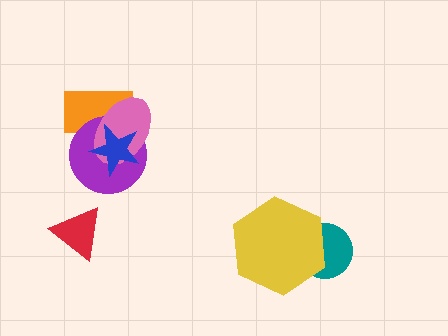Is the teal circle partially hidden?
Yes, it is partially covered by another shape.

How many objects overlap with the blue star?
3 objects overlap with the blue star.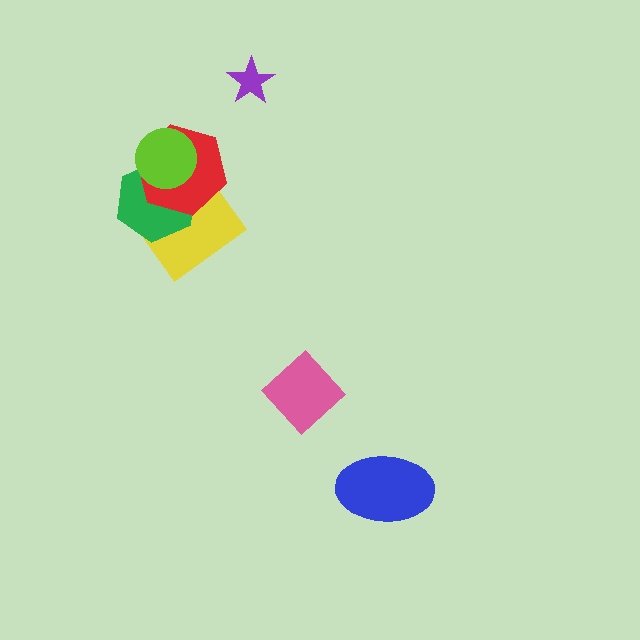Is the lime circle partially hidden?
No, no other shape covers it.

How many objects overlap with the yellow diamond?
3 objects overlap with the yellow diamond.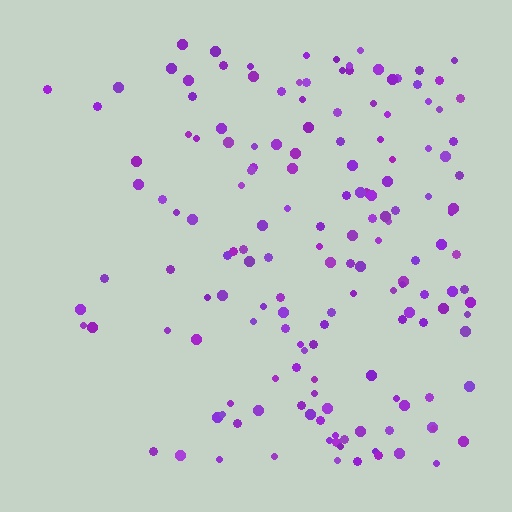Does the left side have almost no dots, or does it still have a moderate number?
Still a moderate number, just noticeably fewer than the right.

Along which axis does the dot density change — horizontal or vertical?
Horizontal.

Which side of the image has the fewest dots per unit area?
The left.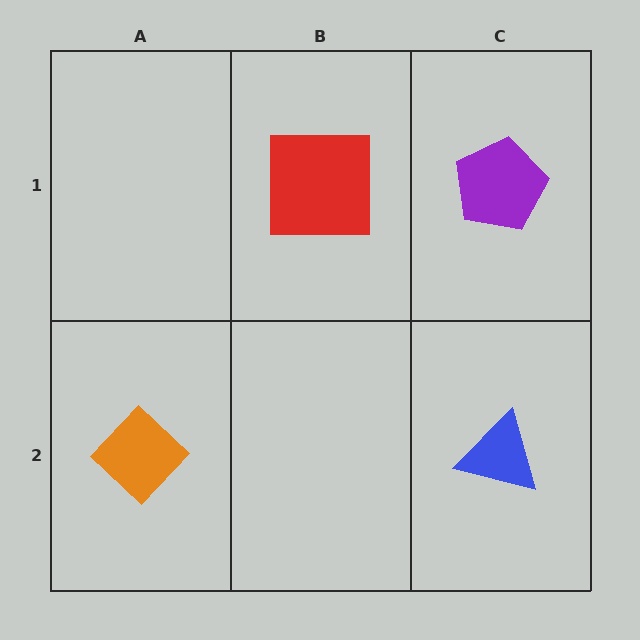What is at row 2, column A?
An orange diamond.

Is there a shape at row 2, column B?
No, that cell is empty.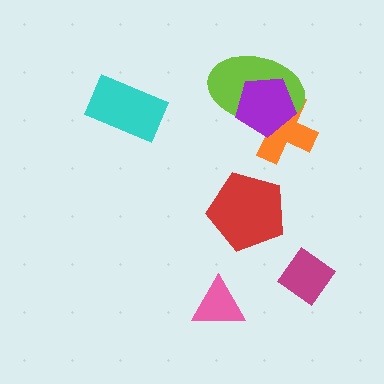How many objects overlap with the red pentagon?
0 objects overlap with the red pentagon.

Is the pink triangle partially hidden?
No, no other shape covers it.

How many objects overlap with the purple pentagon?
2 objects overlap with the purple pentagon.